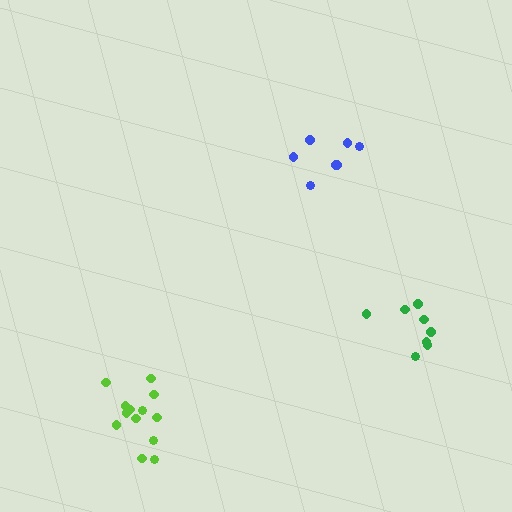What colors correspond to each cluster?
The clusters are colored: green, lime, blue.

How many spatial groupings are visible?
There are 3 spatial groupings.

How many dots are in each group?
Group 1: 8 dots, Group 2: 13 dots, Group 3: 7 dots (28 total).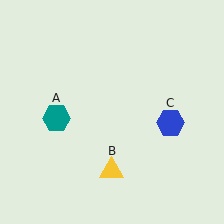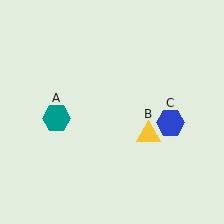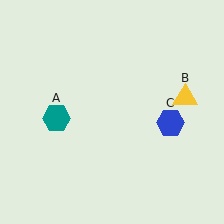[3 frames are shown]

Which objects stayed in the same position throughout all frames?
Teal hexagon (object A) and blue hexagon (object C) remained stationary.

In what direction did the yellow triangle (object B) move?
The yellow triangle (object B) moved up and to the right.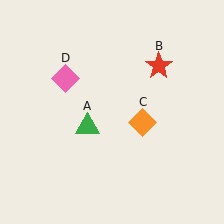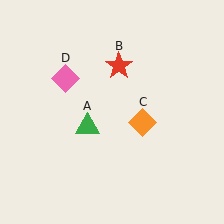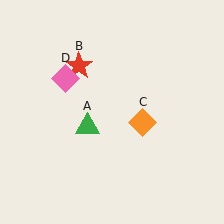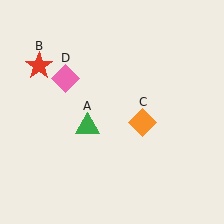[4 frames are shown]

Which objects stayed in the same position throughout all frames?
Green triangle (object A) and orange diamond (object C) and pink diamond (object D) remained stationary.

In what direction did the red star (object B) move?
The red star (object B) moved left.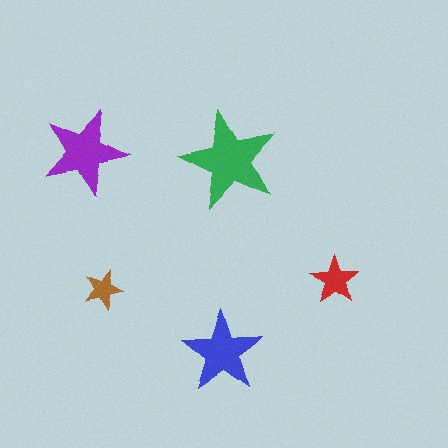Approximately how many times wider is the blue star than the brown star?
About 2 times wider.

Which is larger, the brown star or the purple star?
The purple one.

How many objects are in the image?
There are 5 objects in the image.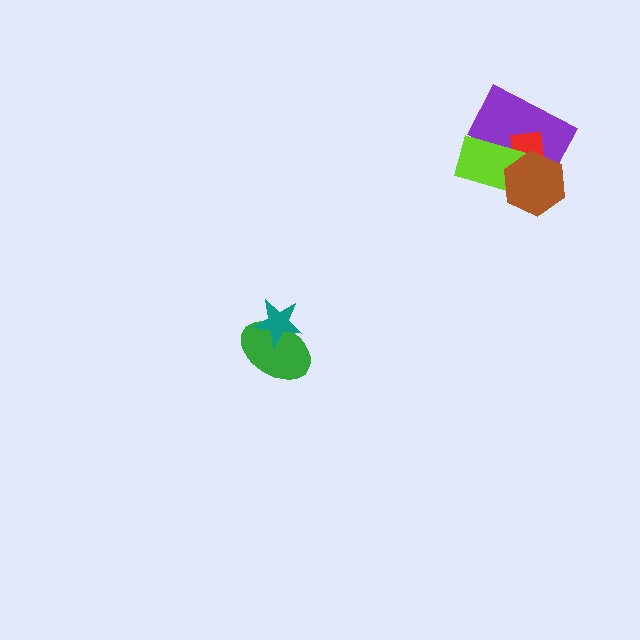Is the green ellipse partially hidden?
Yes, it is partially covered by another shape.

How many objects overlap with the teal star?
1 object overlaps with the teal star.